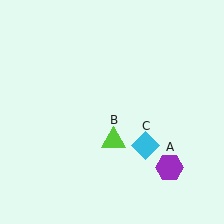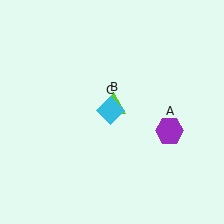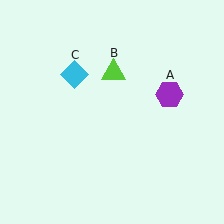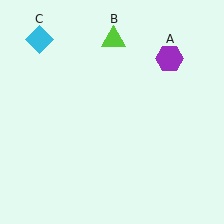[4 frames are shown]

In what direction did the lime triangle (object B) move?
The lime triangle (object B) moved up.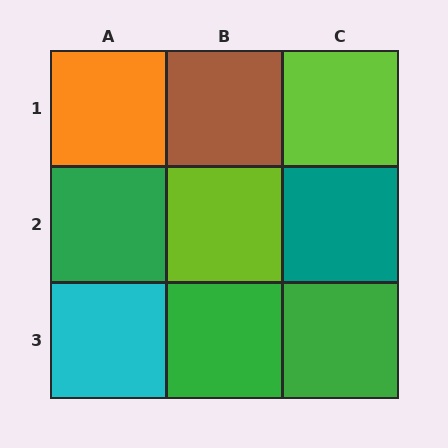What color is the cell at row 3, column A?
Cyan.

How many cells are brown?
1 cell is brown.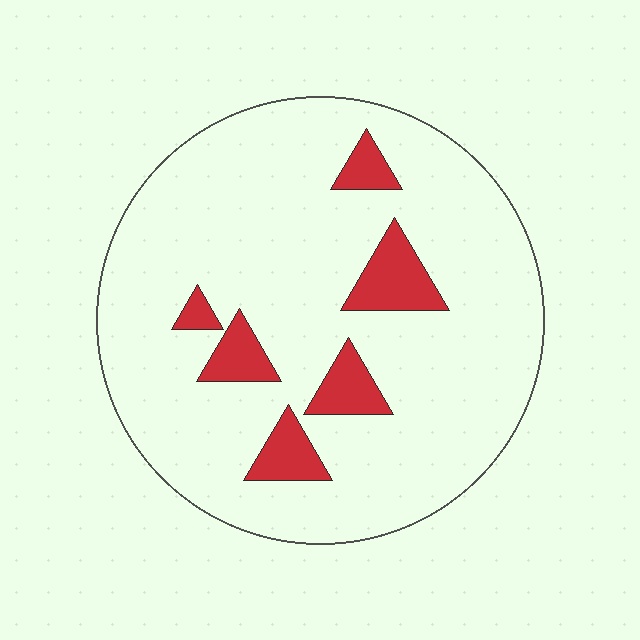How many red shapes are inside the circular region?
6.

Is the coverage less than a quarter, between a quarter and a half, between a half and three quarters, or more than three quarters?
Less than a quarter.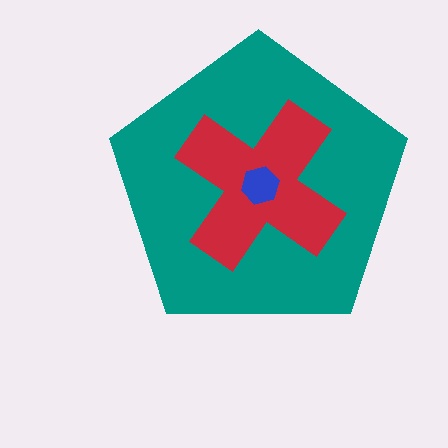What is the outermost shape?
The teal pentagon.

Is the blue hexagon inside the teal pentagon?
Yes.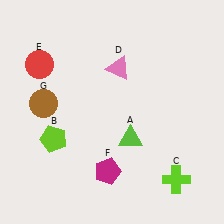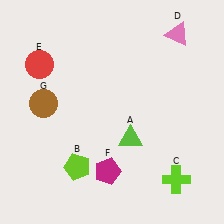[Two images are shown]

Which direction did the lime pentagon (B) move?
The lime pentagon (B) moved down.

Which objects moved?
The objects that moved are: the lime pentagon (B), the pink triangle (D).